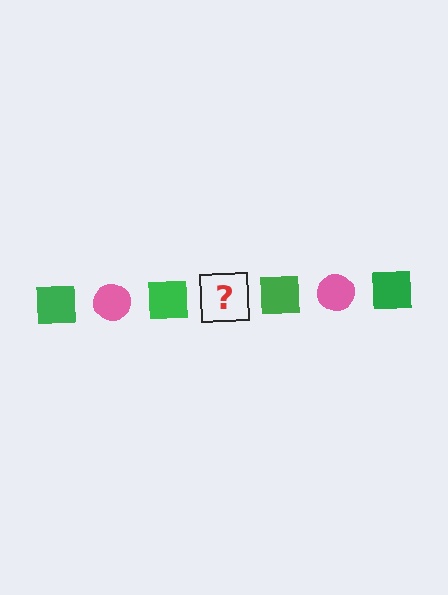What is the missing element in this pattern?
The missing element is a pink circle.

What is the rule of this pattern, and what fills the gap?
The rule is that the pattern alternates between green square and pink circle. The gap should be filled with a pink circle.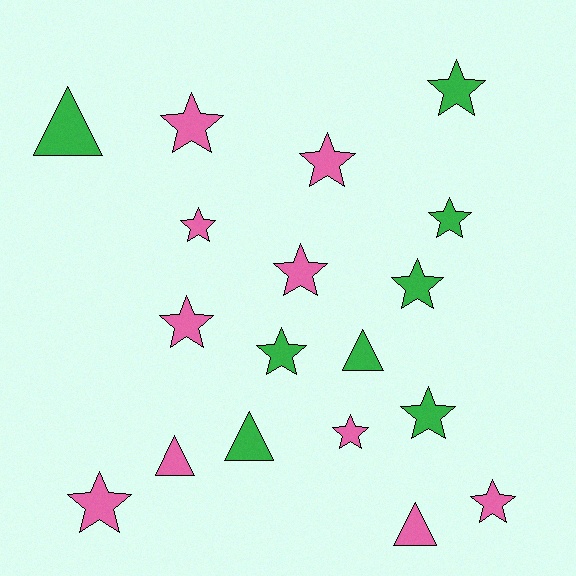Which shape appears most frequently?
Star, with 13 objects.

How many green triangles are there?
There are 3 green triangles.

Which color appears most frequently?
Pink, with 10 objects.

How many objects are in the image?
There are 18 objects.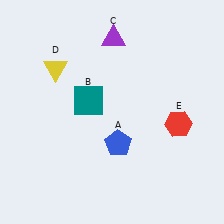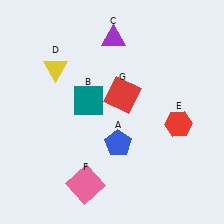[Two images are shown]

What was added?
A pink square (F), a red square (G) were added in Image 2.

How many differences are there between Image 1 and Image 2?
There are 2 differences between the two images.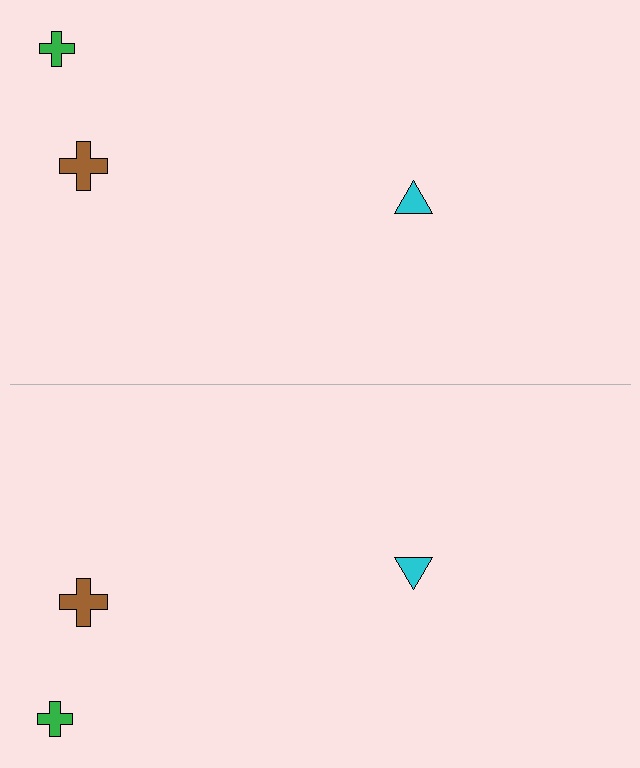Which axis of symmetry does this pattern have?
The pattern has a horizontal axis of symmetry running through the center of the image.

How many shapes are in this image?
There are 6 shapes in this image.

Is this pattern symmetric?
Yes, this pattern has bilateral (reflection) symmetry.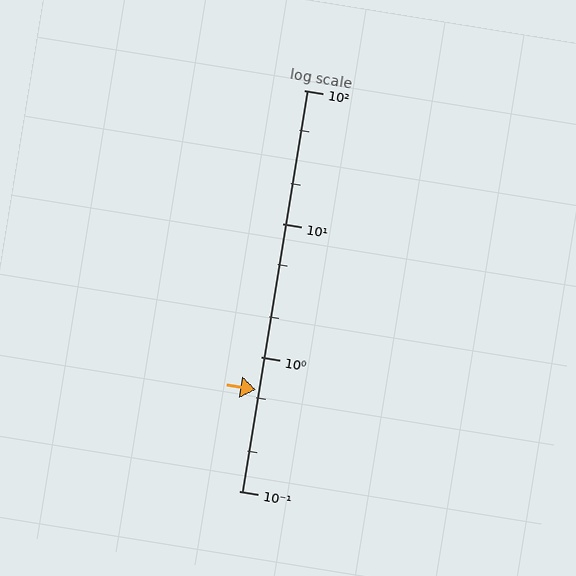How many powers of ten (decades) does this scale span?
The scale spans 3 decades, from 0.1 to 100.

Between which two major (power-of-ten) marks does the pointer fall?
The pointer is between 0.1 and 1.